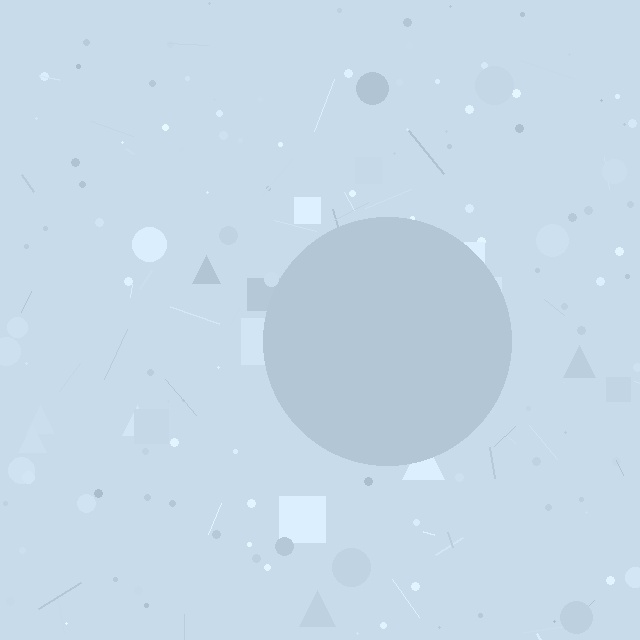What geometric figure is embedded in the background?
A circle is embedded in the background.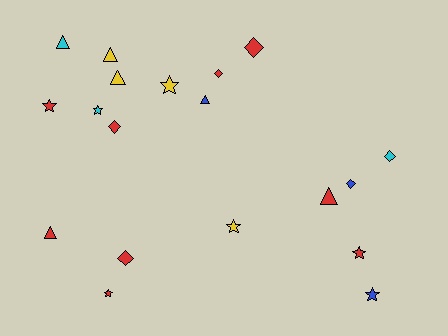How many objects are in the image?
There are 19 objects.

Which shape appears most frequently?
Star, with 7 objects.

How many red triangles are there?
There are 2 red triangles.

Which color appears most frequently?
Red, with 9 objects.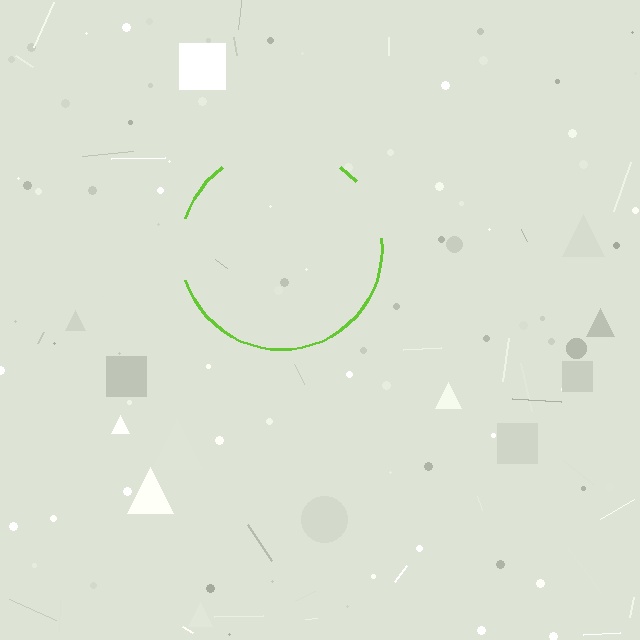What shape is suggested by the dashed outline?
The dashed outline suggests a circle.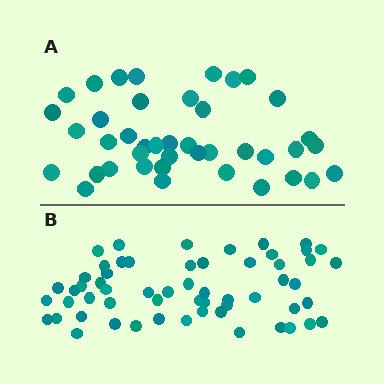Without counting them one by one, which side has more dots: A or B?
Region B (the bottom region) has more dots.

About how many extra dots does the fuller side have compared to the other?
Region B has approximately 15 more dots than region A.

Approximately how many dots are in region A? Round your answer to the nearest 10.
About 40 dots. (The exact count is 41, which rounds to 40.)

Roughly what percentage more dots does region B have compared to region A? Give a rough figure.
About 40% more.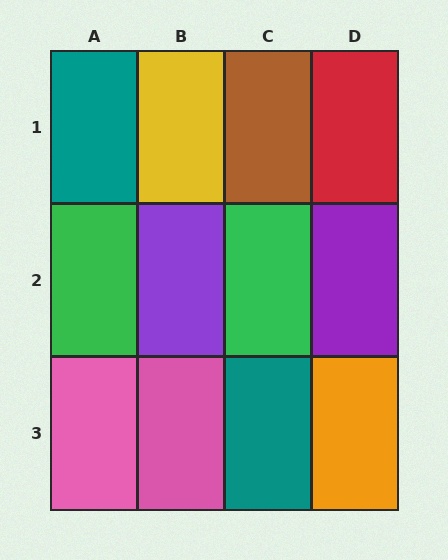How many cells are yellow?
1 cell is yellow.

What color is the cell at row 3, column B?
Pink.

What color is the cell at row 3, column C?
Teal.